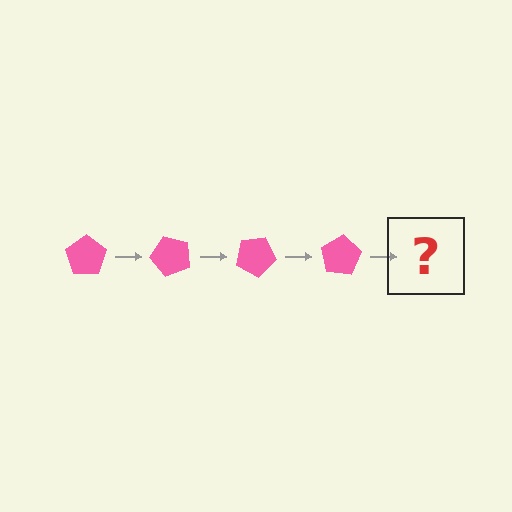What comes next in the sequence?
The next element should be a pink pentagon rotated 200 degrees.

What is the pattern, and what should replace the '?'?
The pattern is that the pentagon rotates 50 degrees each step. The '?' should be a pink pentagon rotated 200 degrees.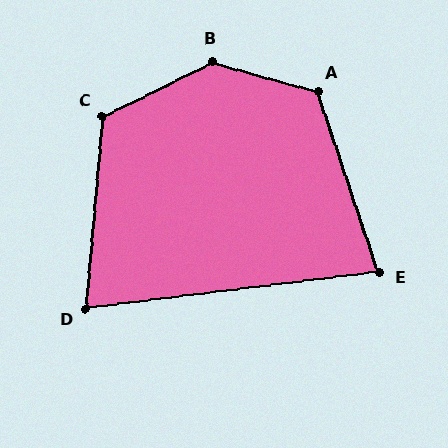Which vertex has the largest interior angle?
B, at approximately 138 degrees.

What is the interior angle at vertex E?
Approximately 78 degrees (acute).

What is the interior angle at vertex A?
Approximately 124 degrees (obtuse).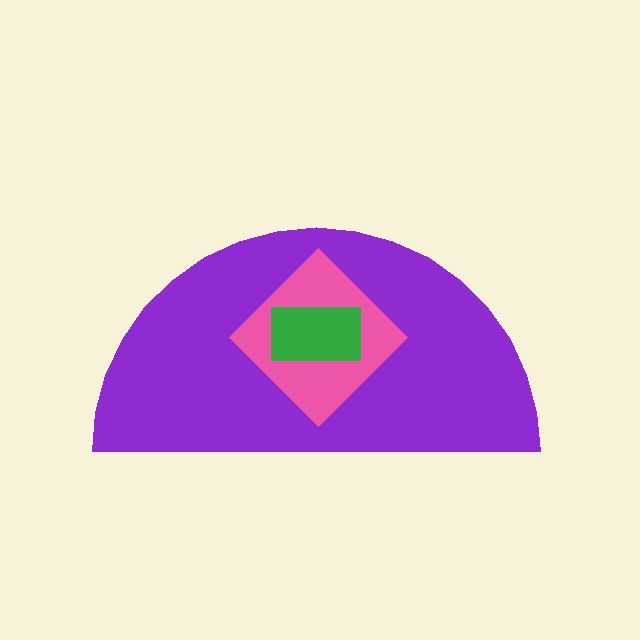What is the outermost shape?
The purple semicircle.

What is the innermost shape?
The green rectangle.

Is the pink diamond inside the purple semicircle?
Yes.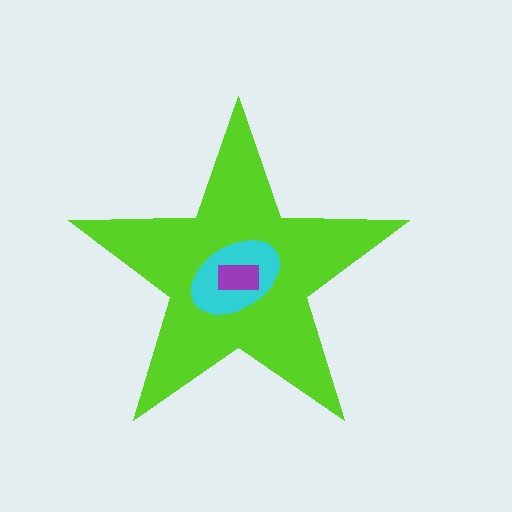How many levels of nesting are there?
3.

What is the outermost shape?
The lime star.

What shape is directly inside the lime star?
The cyan ellipse.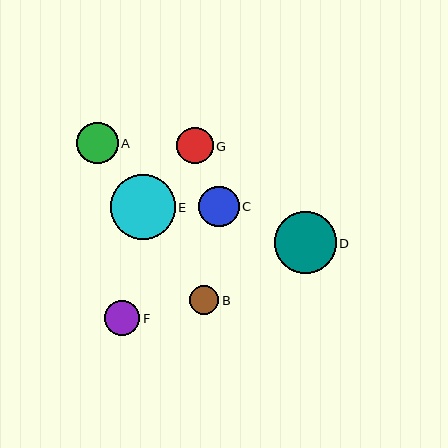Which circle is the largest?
Circle E is the largest with a size of approximately 65 pixels.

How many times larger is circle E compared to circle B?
Circle E is approximately 2.2 times the size of circle B.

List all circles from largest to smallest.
From largest to smallest: E, D, A, C, G, F, B.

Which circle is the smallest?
Circle B is the smallest with a size of approximately 29 pixels.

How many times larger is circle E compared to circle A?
Circle E is approximately 1.6 times the size of circle A.